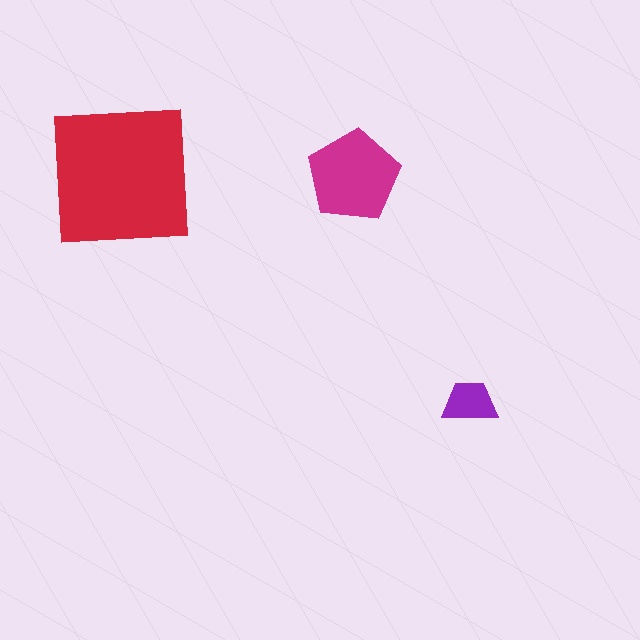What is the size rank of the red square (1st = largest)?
1st.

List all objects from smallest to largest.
The purple trapezoid, the magenta pentagon, the red square.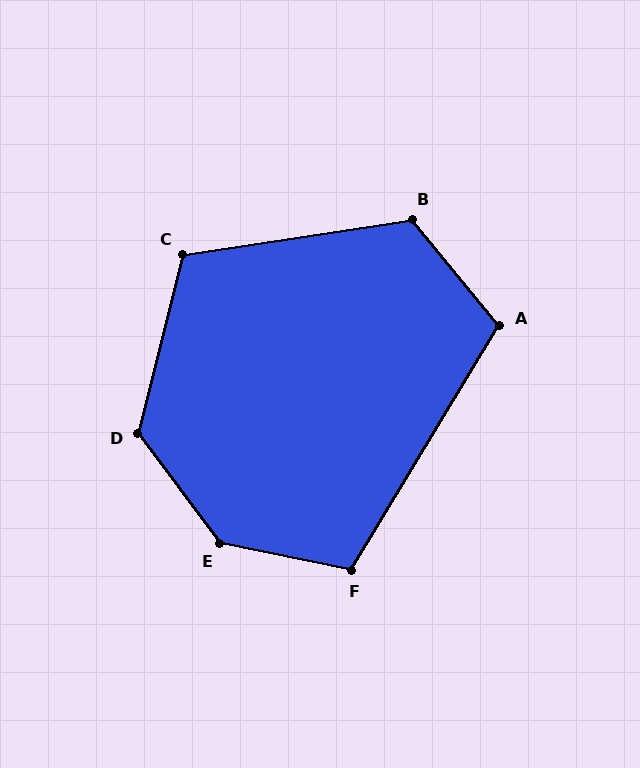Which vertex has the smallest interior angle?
A, at approximately 109 degrees.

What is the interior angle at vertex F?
Approximately 110 degrees (obtuse).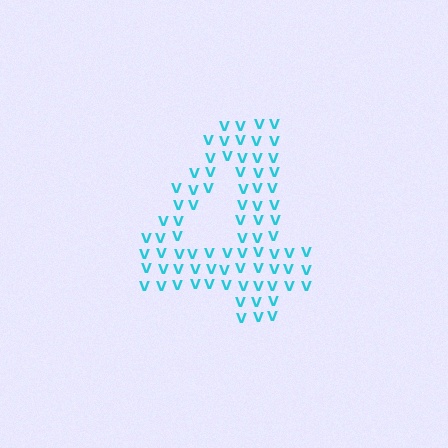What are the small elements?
The small elements are letter V's.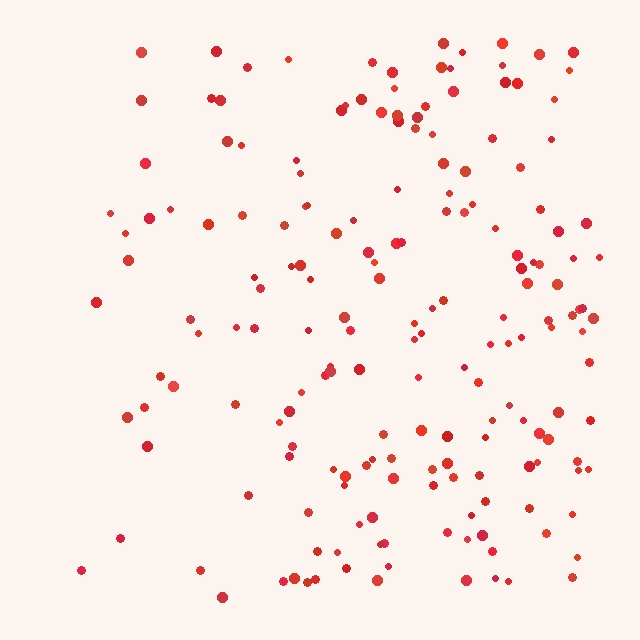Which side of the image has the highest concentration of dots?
The right.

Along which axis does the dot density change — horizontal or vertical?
Horizontal.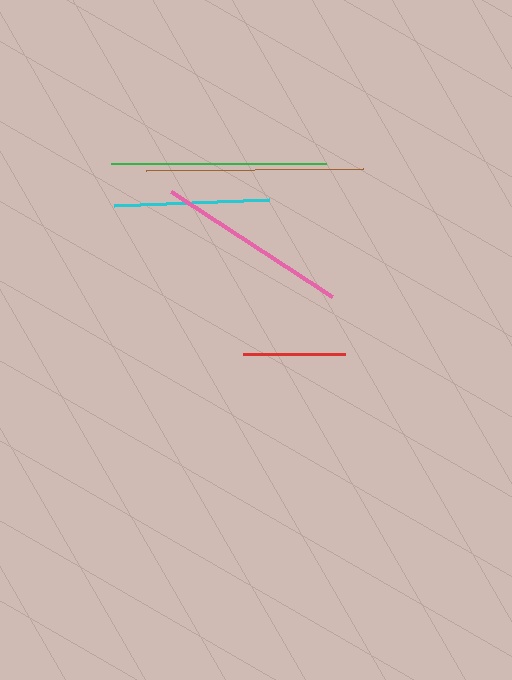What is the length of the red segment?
The red segment is approximately 102 pixels long.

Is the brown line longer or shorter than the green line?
The brown line is longer than the green line.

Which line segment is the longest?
The brown line is the longest at approximately 217 pixels.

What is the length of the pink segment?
The pink segment is approximately 192 pixels long.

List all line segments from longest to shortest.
From longest to shortest: brown, green, pink, cyan, red.